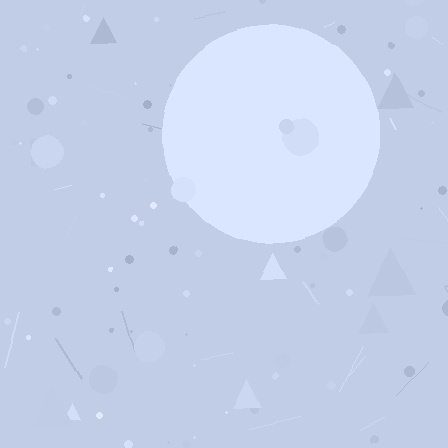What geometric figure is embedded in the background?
A circle is embedded in the background.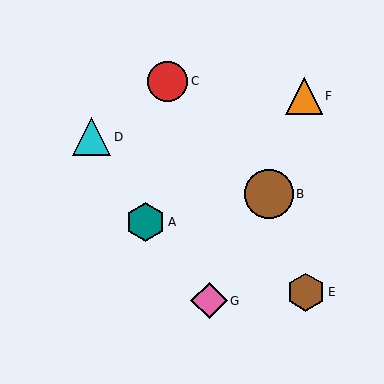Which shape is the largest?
The brown circle (labeled B) is the largest.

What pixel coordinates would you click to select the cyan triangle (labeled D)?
Click at (92, 137) to select the cyan triangle D.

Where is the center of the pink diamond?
The center of the pink diamond is at (209, 301).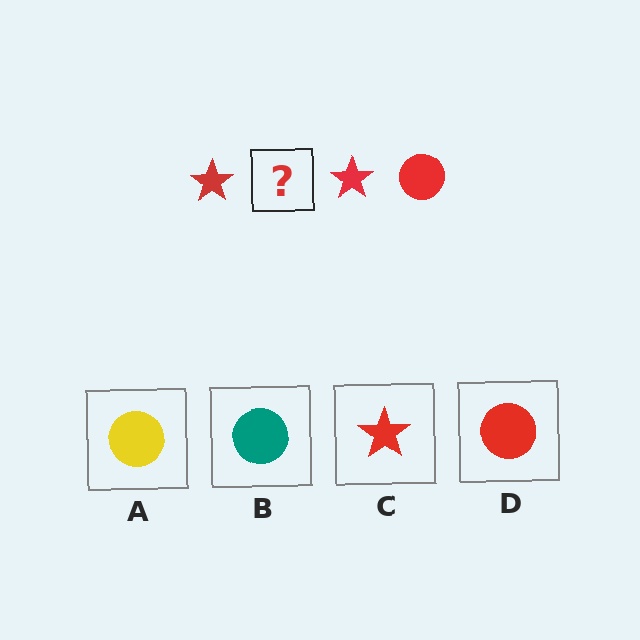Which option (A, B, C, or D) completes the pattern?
D.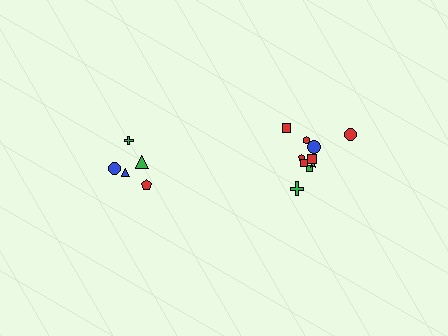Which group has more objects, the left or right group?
The right group.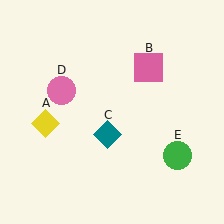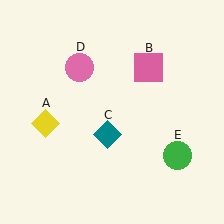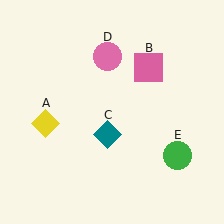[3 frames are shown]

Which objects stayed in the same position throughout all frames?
Yellow diamond (object A) and pink square (object B) and teal diamond (object C) and green circle (object E) remained stationary.